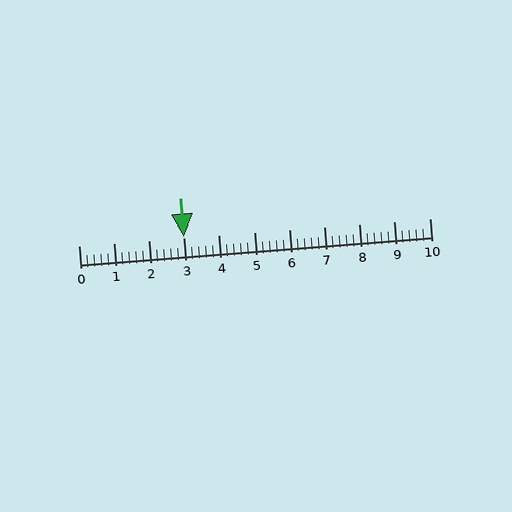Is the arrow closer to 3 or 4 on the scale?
The arrow is closer to 3.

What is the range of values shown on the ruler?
The ruler shows values from 0 to 10.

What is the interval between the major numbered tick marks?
The major tick marks are spaced 1 units apart.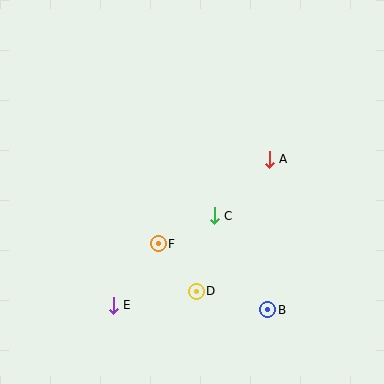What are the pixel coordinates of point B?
Point B is at (267, 310).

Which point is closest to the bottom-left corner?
Point E is closest to the bottom-left corner.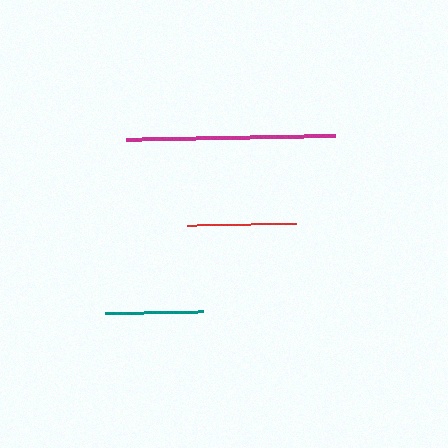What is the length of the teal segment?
The teal segment is approximately 98 pixels long.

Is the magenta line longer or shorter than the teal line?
The magenta line is longer than the teal line.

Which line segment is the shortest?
The teal line is the shortest at approximately 98 pixels.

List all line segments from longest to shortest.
From longest to shortest: magenta, red, teal.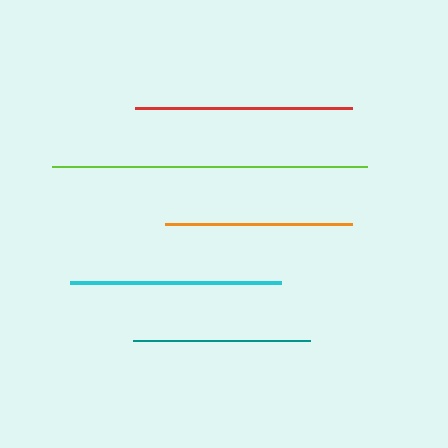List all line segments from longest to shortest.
From longest to shortest: lime, red, cyan, orange, teal.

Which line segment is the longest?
The lime line is the longest at approximately 315 pixels.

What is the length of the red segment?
The red segment is approximately 217 pixels long.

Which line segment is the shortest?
The teal line is the shortest at approximately 176 pixels.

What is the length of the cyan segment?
The cyan segment is approximately 212 pixels long.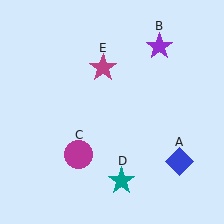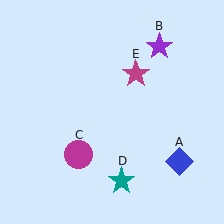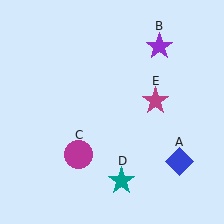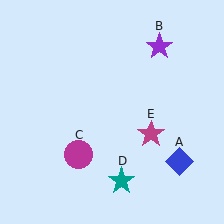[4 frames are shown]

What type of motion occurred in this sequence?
The magenta star (object E) rotated clockwise around the center of the scene.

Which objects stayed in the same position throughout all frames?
Blue diamond (object A) and purple star (object B) and magenta circle (object C) and teal star (object D) remained stationary.